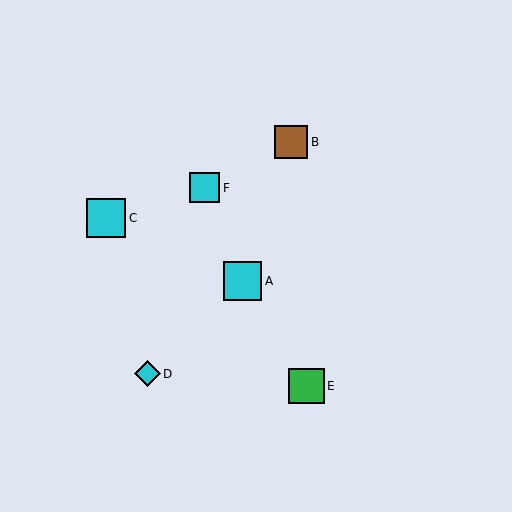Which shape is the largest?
The cyan square (labeled C) is the largest.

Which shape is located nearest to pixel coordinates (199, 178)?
The cyan square (labeled F) at (205, 188) is nearest to that location.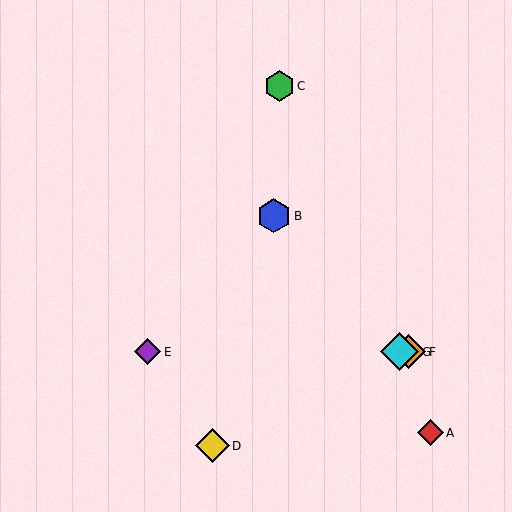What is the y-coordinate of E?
Object E is at y≈352.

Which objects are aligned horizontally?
Objects E, F, G are aligned horizontally.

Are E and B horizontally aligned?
No, E is at y≈352 and B is at y≈216.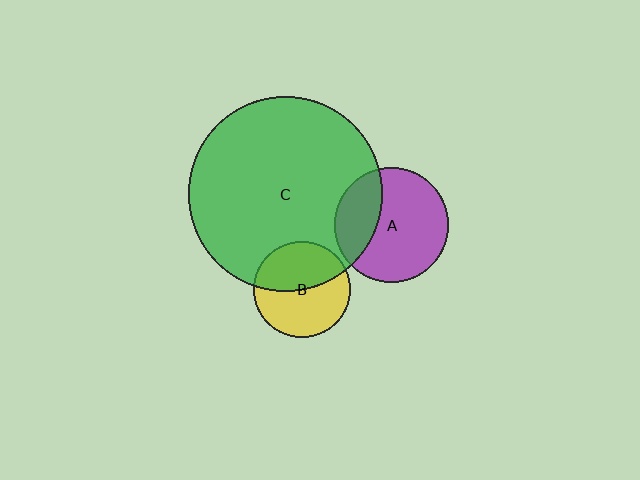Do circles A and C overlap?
Yes.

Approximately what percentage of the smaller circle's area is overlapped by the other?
Approximately 30%.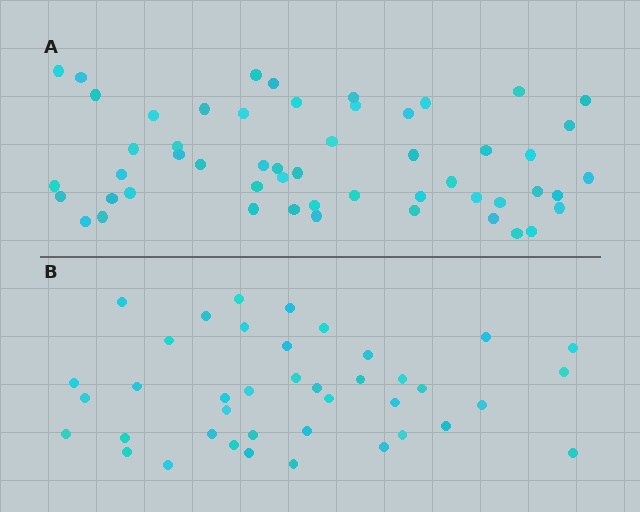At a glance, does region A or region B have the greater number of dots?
Region A (the top region) has more dots.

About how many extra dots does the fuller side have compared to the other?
Region A has approximately 15 more dots than region B.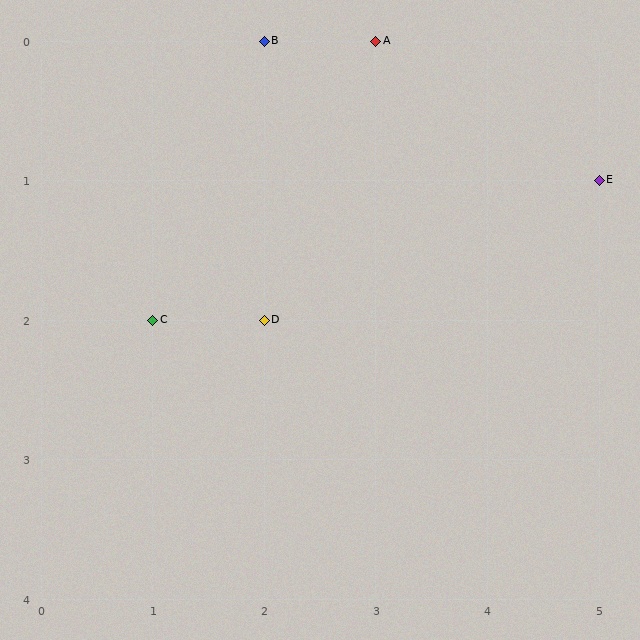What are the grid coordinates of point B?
Point B is at grid coordinates (2, 0).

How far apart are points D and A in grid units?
Points D and A are 1 column and 2 rows apart (about 2.2 grid units diagonally).